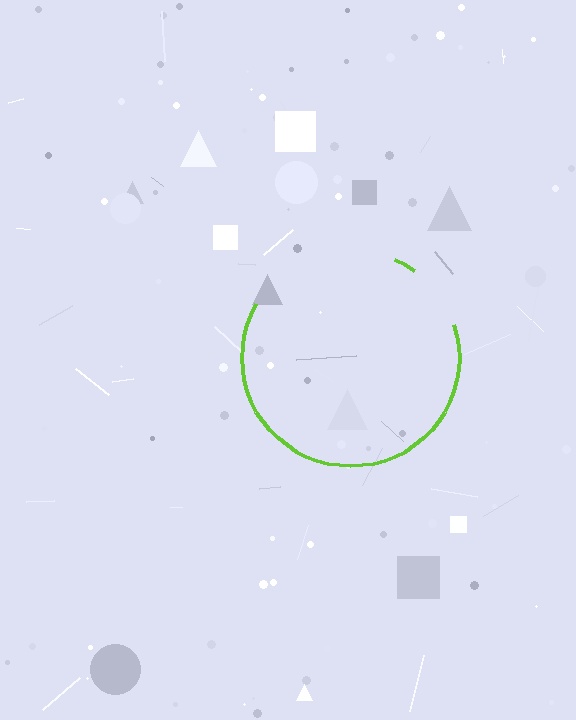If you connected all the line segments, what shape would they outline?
They would outline a circle.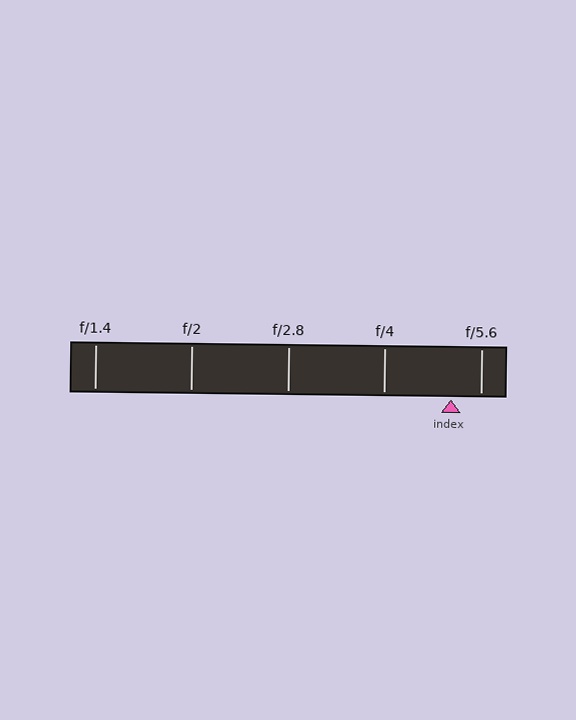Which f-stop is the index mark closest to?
The index mark is closest to f/5.6.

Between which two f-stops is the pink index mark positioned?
The index mark is between f/4 and f/5.6.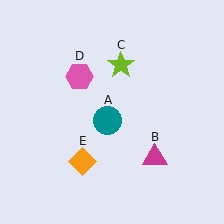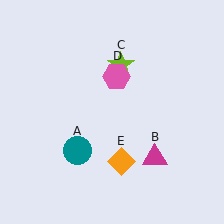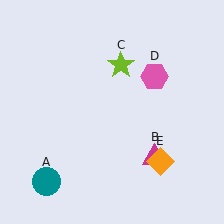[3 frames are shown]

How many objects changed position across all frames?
3 objects changed position: teal circle (object A), pink hexagon (object D), orange diamond (object E).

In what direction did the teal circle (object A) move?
The teal circle (object A) moved down and to the left.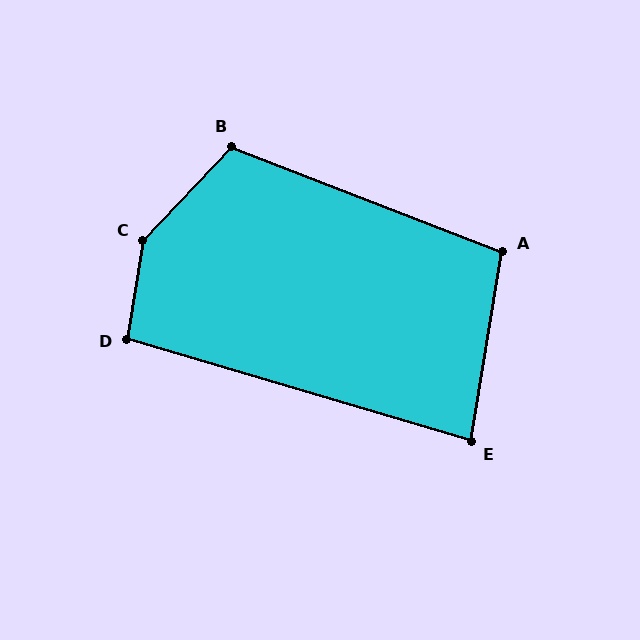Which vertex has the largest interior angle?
C, at approximately 146 degrees.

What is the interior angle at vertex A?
Approximately 102 degrees (obtuse).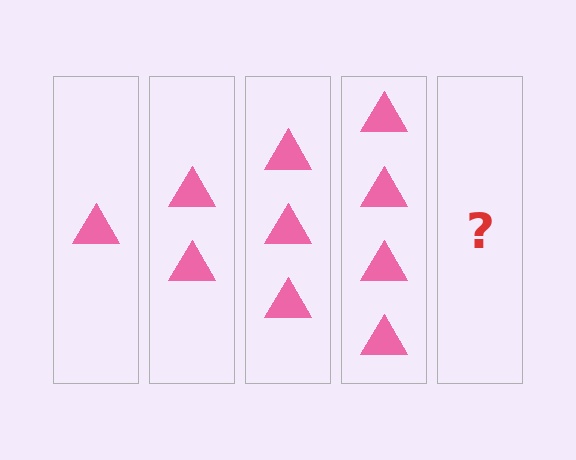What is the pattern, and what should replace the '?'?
The pattern is that each step adds one more triangle. The '?' should be 5 triangles.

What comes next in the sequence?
The next element should be 5 triangles.